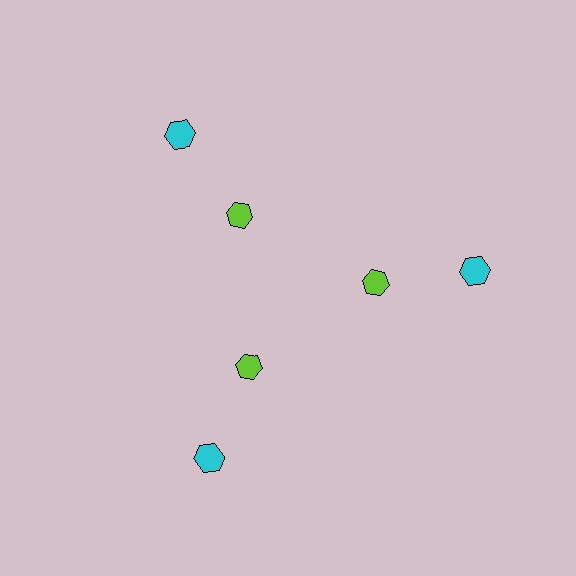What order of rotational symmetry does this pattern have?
This pattern has 3-fold rotational symmetry.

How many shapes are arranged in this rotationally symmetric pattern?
There are 6 shapes, arranged in 3 groups of 2.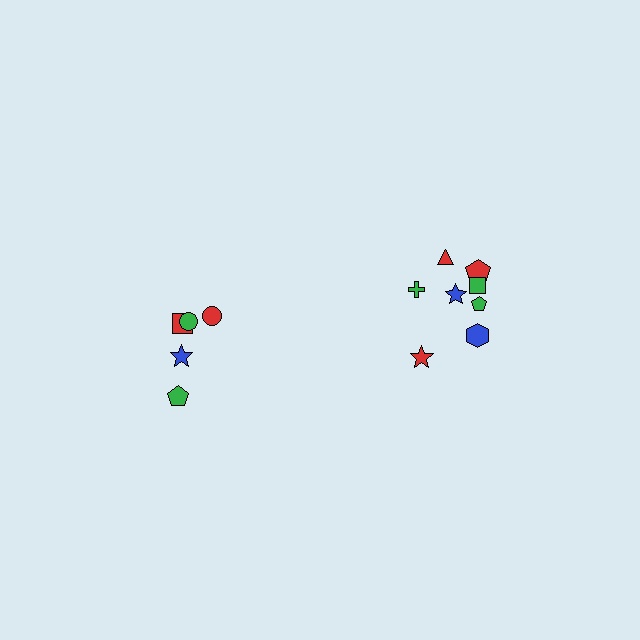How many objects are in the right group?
There are 8 objects.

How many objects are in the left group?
There are 5 objects.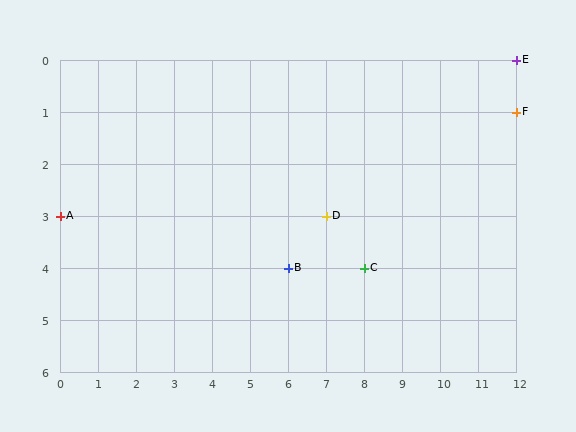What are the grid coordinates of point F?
Point F is at grid coordinates (12, 1).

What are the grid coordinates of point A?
Point A is at grid coordinates (0, 3).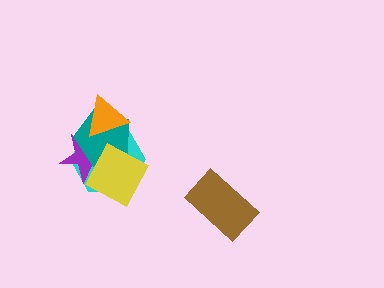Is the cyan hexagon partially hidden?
Yes, it is partially covered by another shape.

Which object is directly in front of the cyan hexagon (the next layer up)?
The purple star is directly in front of the cyan hexagon.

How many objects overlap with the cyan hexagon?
4 objects overlap with the cyan hexagon.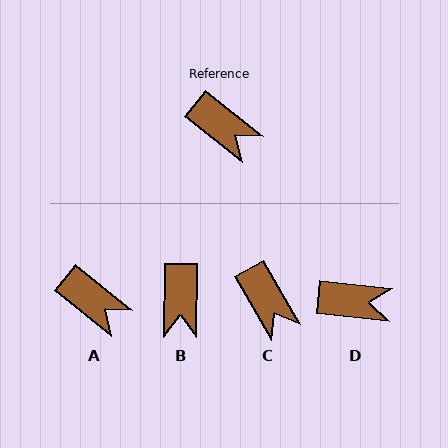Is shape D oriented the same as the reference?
No, it is off by about 33 degrees.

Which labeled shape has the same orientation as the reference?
A.